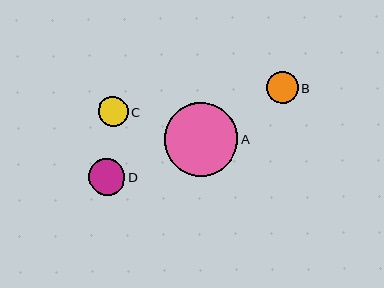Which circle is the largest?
Circle A is the largest with a size of approximately 74 pixels.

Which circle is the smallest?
Circle C is the smallest with a size of approximately 30 pixels.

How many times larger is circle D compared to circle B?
Circle D is approximately 1.1 times the size of circle B.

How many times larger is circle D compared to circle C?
Circle D is approximately 1.2 times the size of circle C.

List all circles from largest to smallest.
From largest to smallest: A, D, B, C.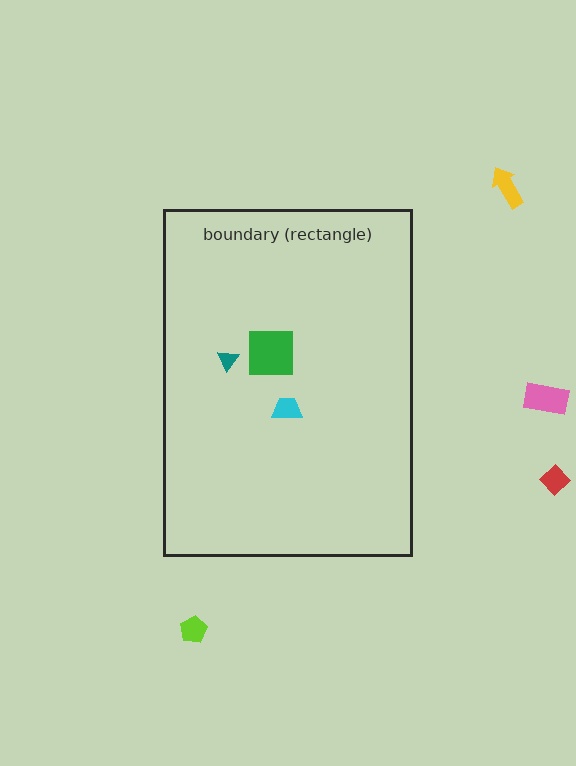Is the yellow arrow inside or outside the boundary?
Outside.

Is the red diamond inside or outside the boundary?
Outside.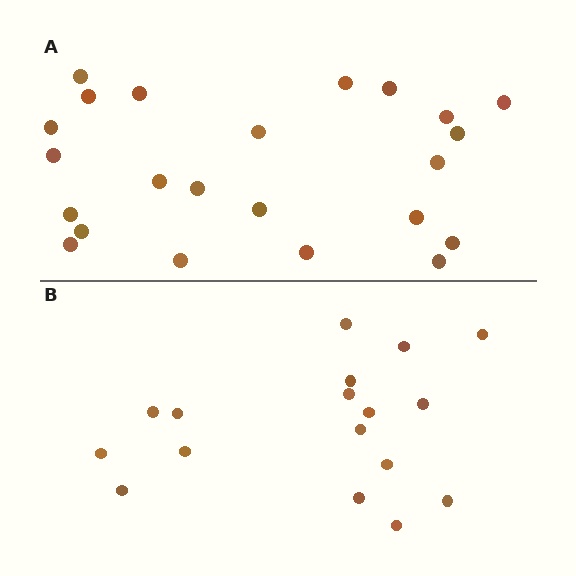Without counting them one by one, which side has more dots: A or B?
Region A (the top region) has more dots.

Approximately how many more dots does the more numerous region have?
Region A has about 6 more dots than region B.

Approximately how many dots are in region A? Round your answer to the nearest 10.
About 20 dots. (The exact count is 23, which rounds to 20.)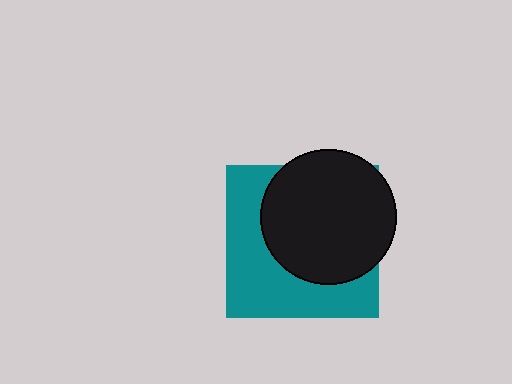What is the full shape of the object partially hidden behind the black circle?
The partially hidden object is a teal square.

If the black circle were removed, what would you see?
You would see the complete teal square.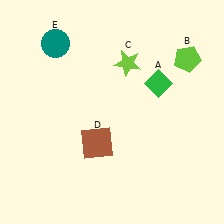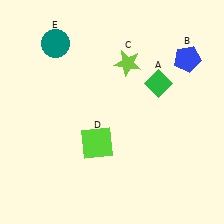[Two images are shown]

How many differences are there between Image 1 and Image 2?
There are 2 differences between the two images.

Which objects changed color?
B changed from lime to blue. D changed from brown to lime.